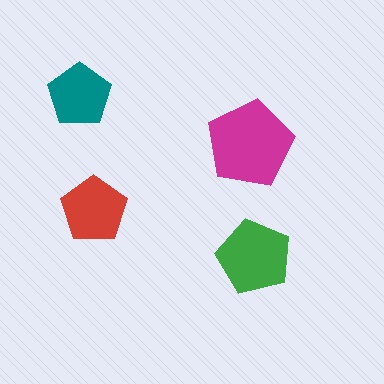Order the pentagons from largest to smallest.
the magenta one, the green one, the red one, the teal one.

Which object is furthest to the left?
The teal pentagon is leftmost.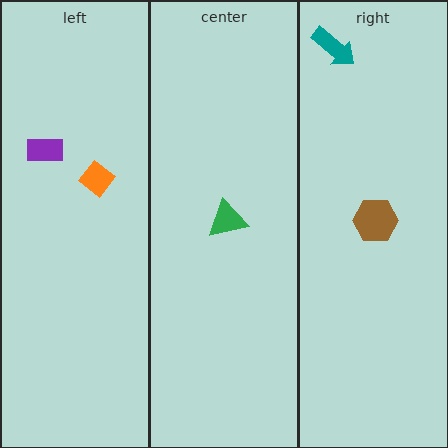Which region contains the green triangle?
The center region.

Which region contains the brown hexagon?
The right region.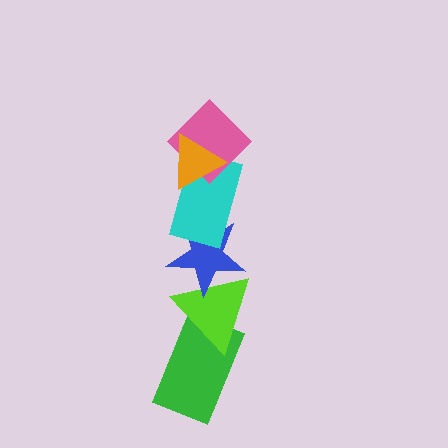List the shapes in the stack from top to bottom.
From top to bottom: the orange triangle, the pink diamond, the cyan rectangle, the blue star, the lime triangle, the green rectangle.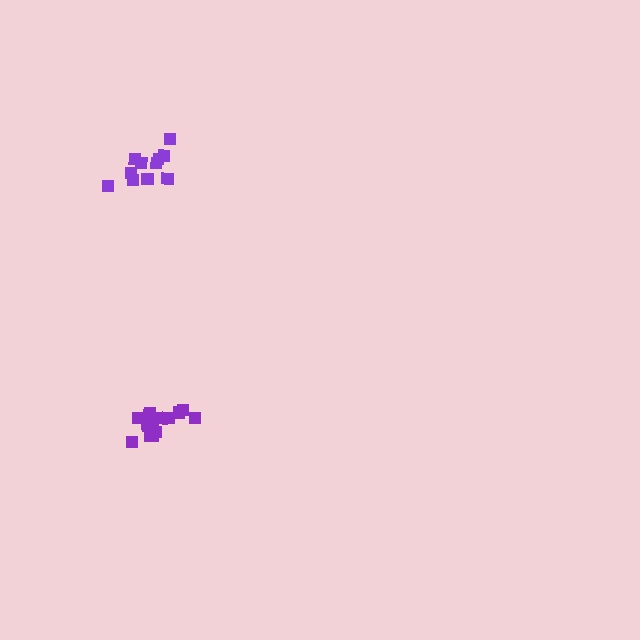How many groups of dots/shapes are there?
There are 2 groups.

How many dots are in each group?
Group 1: 16 dots, Group 2: 11 dots (27 total).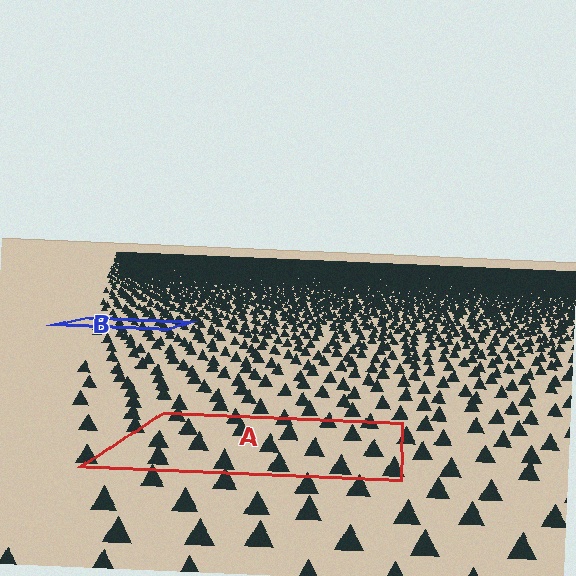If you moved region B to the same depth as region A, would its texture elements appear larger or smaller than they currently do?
They would appear larger. At a closer depth, the same texture elements are projected at a bigger on-screen size.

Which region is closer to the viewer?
Region A is closer. The texture elements there are larger and more spread out.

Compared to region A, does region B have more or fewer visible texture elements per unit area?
Region B has more texture elements per unit area — they are packed more densely because it is farther away.